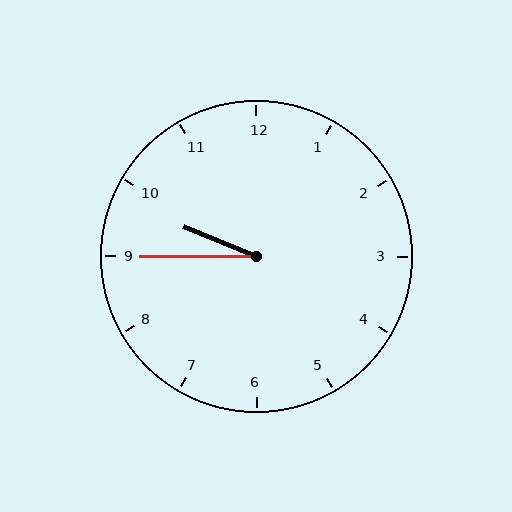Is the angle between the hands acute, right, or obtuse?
It is acute.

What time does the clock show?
9:45.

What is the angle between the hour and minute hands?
Approximately 22 degrees.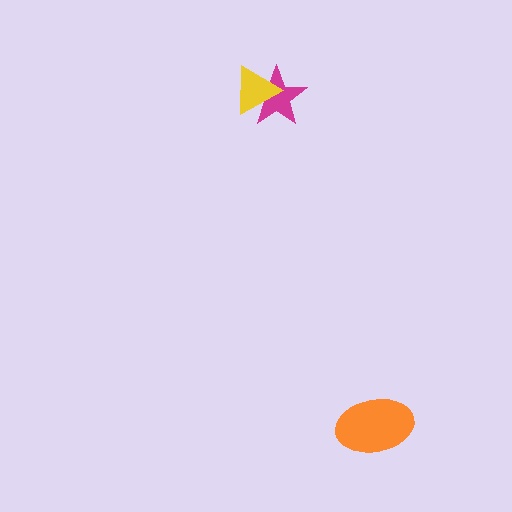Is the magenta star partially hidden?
Yes, it is partially covered by another shape.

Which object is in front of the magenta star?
The yellow triangle is in front of the magenta star.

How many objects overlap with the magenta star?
1 object overlaps with the magenta star.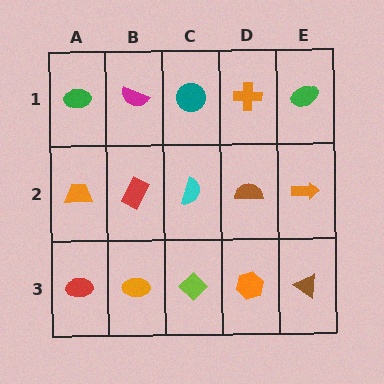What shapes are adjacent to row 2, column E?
A green ellipse (row 1, column E), a brown triangle (row 3, column E), a brown semicircle (row 2, column D).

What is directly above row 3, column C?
A cyan semicircle.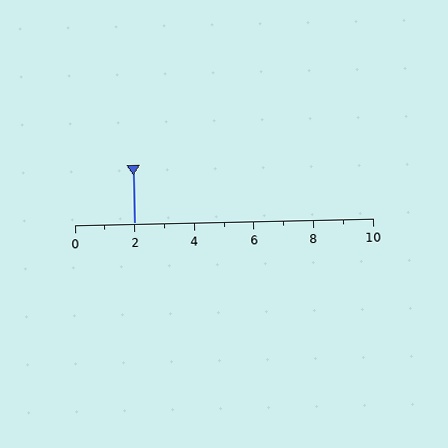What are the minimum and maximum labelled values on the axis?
The axis runs from 0 to 10.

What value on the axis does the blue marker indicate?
The marker indicates approximately 2.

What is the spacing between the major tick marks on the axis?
The major ticks are spaced 2 apart.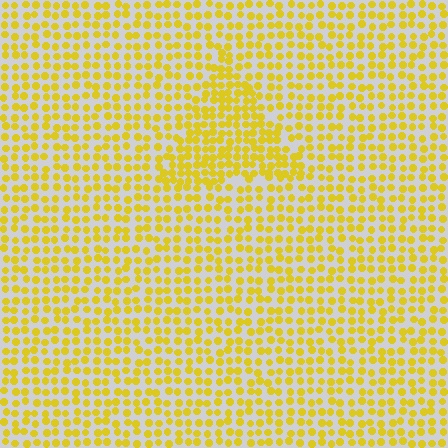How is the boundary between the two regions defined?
The boundary is defined by a change in element density (approximately 1.6x ratio). All elements are the same color, size, and shape.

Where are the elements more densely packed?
The elements are more densely packed inside the triangle boundary.